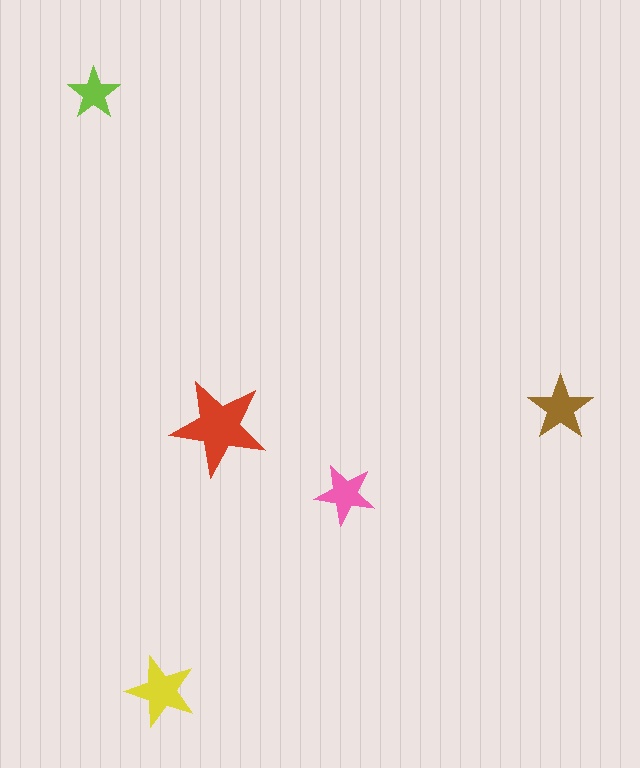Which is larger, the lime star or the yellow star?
The yellow one.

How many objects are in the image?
There are 5 objects in the image.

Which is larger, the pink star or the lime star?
The pink one.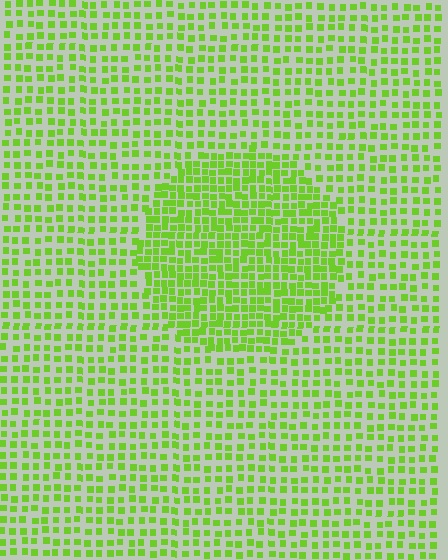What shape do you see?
I see a circle.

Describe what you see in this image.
The image contains small lime elements arranged at two different densities. A circle-shaped region is visible where the elements are more densely packed than the surrounding area.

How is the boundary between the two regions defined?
The boundary is defined by a change in element density (approximately 1.8x ratio). All elements are the same color, size, and shape.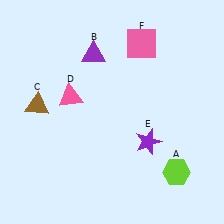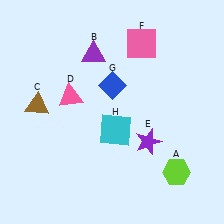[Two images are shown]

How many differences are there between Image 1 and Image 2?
There are 2 differences between the two images.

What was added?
A blue diamond (G), a cyan square (H) were added in Image 2.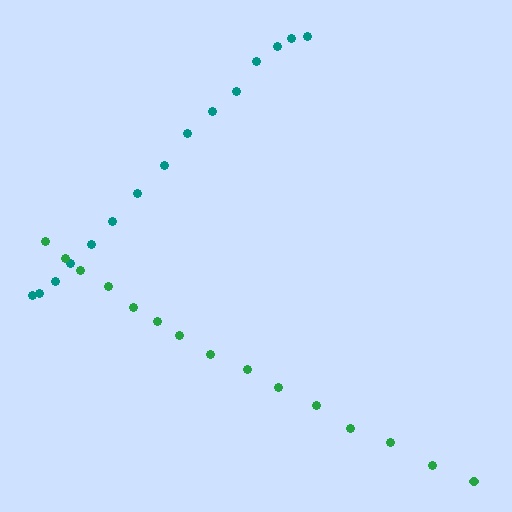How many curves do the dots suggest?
There are 2 distinct paths.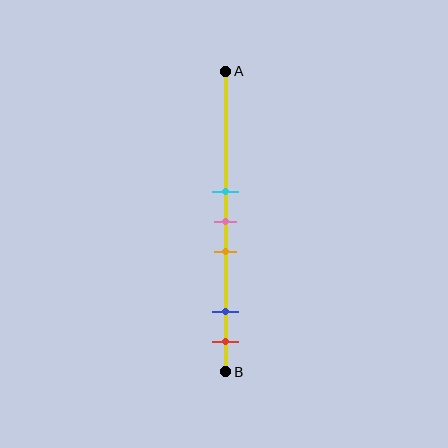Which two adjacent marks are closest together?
The cyan and pink marks are the closest adjacent pair.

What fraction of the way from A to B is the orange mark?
The orange mark is approximately 60% (0.6) of the way from A to B.